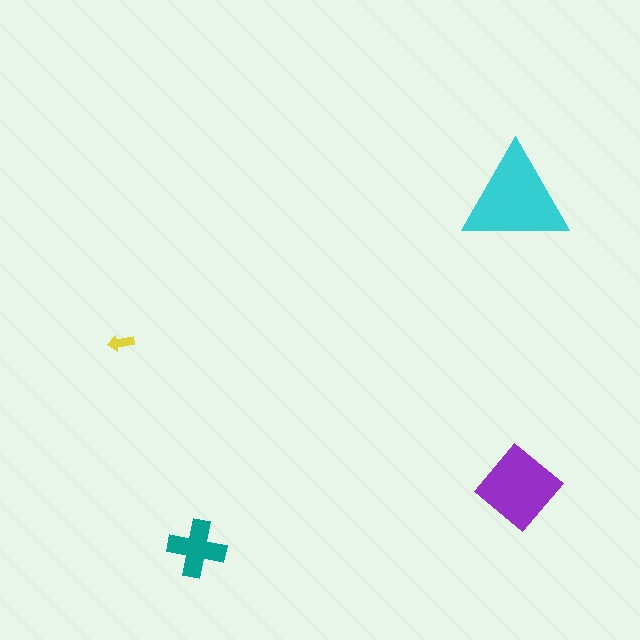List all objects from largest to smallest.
The cyan triangle, the purple diamond, the teal cross, the yellow arrow.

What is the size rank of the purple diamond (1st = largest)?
2nd.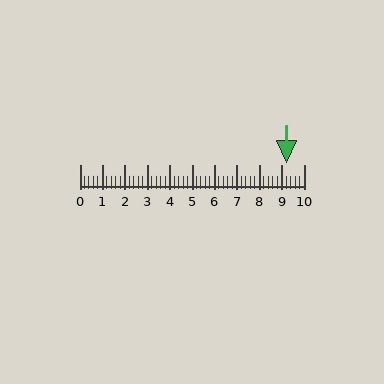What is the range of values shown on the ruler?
The ruler shows values from 0 to 10.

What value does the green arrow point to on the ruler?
The green arrow points to approximately 9.2.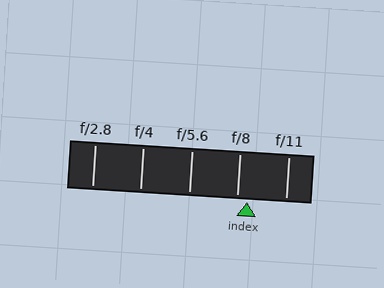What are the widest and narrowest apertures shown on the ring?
The widest aperture shown is f/2.8 and the narrowest is f/11.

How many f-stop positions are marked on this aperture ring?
There are 5 f-stop positions marked.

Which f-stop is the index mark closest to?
The index mark is closest to f/8.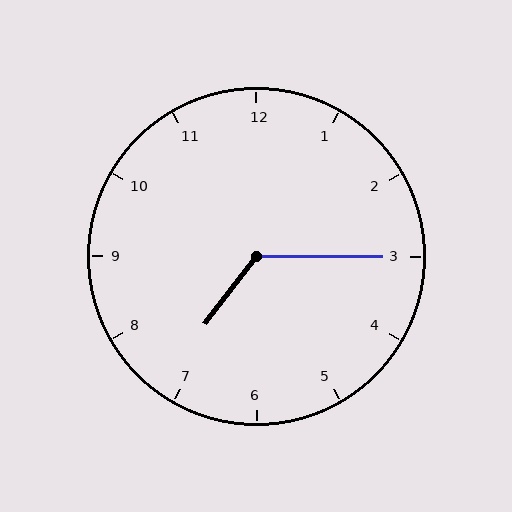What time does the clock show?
7:15.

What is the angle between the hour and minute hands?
Approximately 128 degrees.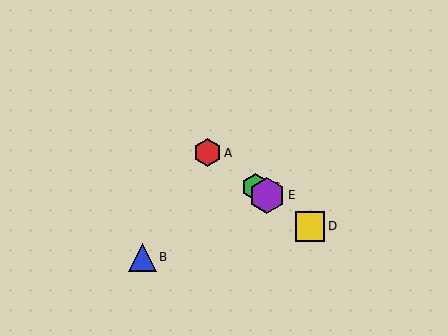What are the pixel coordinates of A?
Object A is at (207, 153).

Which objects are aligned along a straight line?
Objects A, C, D, E are aligned along a straight line.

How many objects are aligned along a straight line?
4 objects (A, C, D, E) are aligned along a straight line.